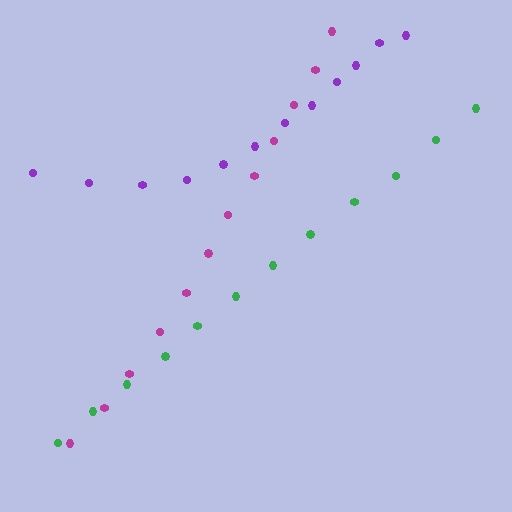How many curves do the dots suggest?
There are 3 distinct paths.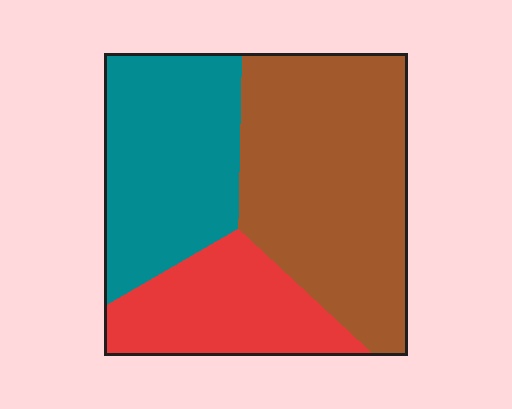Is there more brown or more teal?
Brown.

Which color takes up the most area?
Brown, at roughly 45%.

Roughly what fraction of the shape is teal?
Teal covers 32% of the shape.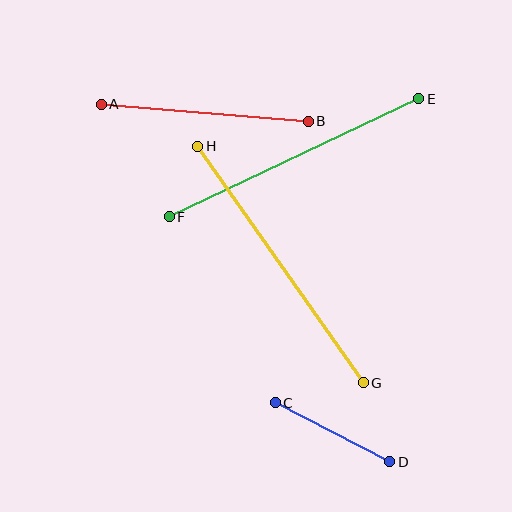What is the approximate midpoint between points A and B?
The midpoint is at approximately (205, 113) pixels.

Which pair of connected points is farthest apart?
Points G and H are farthest apart.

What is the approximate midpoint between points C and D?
The midpoint is at approximately (332, 432) pixels.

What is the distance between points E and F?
The distance is approximately 276 pixels.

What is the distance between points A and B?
The distance is approximately 208 pixels.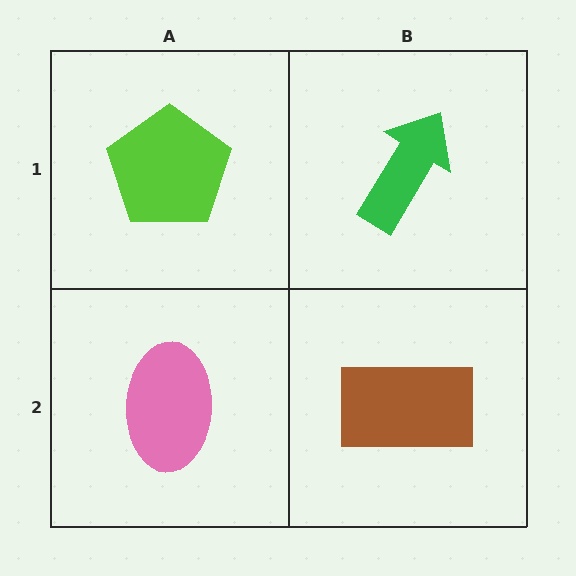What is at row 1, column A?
A lime pentagon.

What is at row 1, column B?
A green arrow.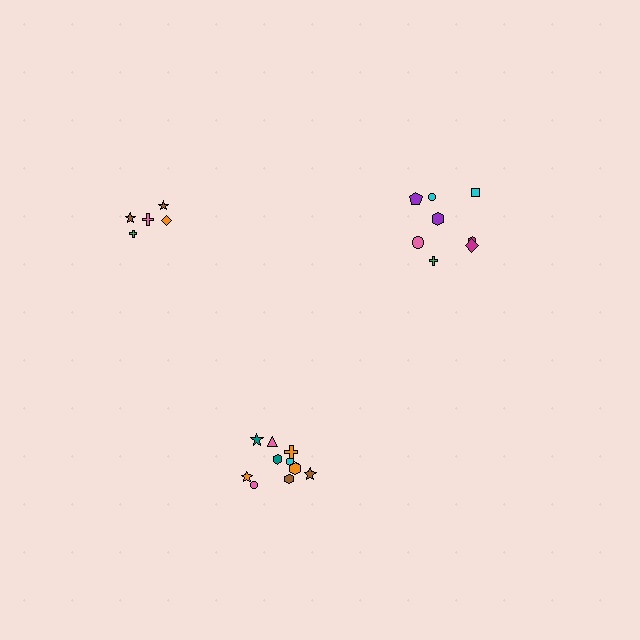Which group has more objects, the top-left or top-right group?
The top-right group.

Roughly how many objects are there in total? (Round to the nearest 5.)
Roughly 25 objects in total.